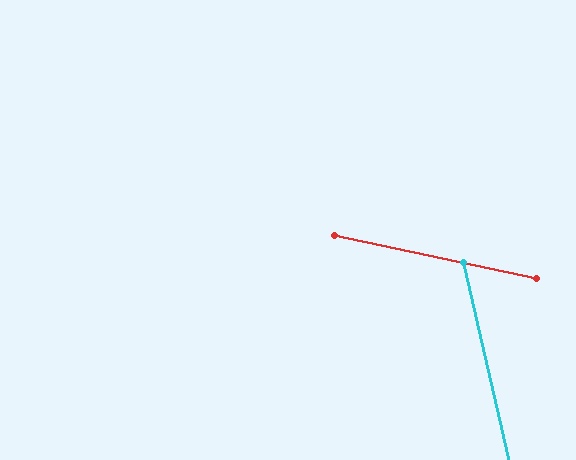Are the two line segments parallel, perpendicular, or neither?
Neither parallel nor perpendicular — they differ by about 65°.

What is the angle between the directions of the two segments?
Approximately 65 degrees.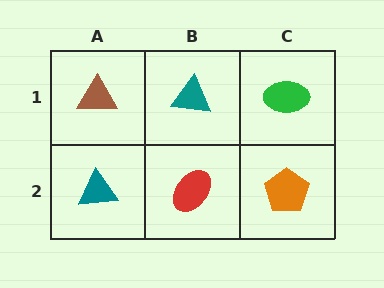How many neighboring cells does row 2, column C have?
2.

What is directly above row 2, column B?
A teal triangle.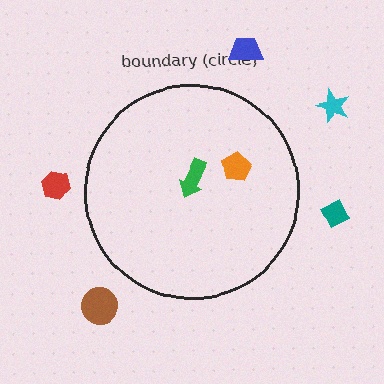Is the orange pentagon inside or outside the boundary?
Inside.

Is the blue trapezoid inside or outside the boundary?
Outside.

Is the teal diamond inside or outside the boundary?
Outside.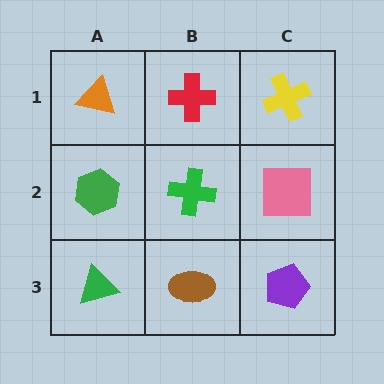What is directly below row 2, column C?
A purple pentagon.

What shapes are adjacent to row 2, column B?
A red cross (row 1, column B), a brown ellipse (row 3, column B), a green hexagon (row 2, column A), a pink square (row 2, column C).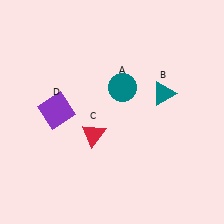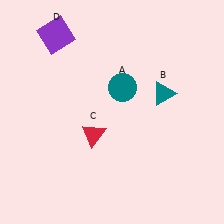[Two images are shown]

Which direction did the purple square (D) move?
The purple square (D) moved up.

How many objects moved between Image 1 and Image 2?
1 object moved between the two images.